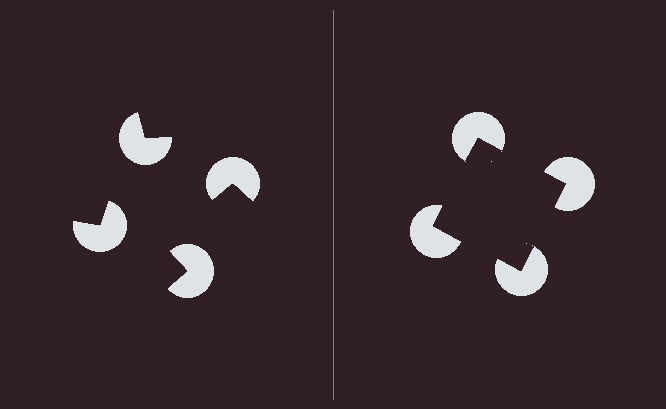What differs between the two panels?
The pac-man discs are positioned identically on both sides; only the wedge orientations differ. On the right they align to a square; on the left they are misaligned.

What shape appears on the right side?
An illusory square.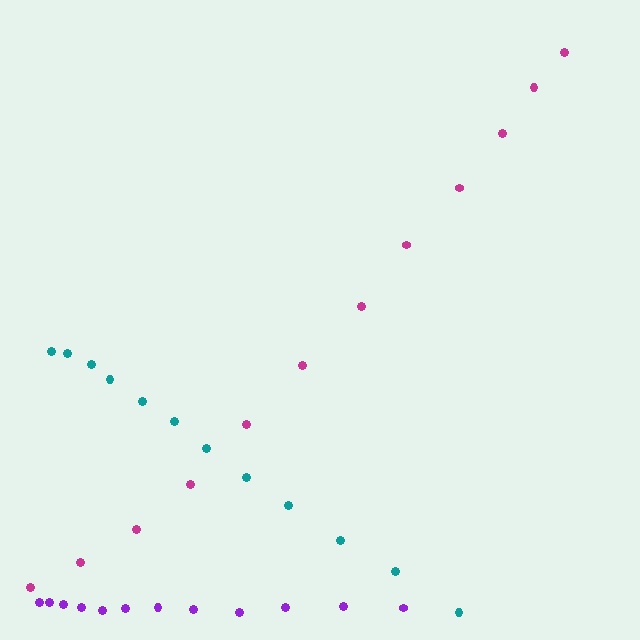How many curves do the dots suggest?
There are 3 distinct paths.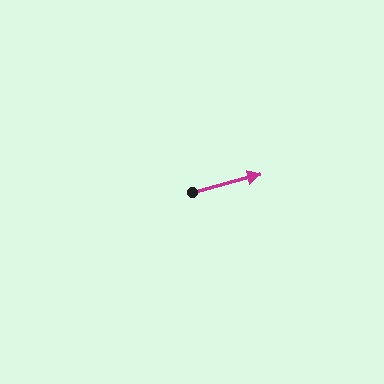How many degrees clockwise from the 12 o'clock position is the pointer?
Approximately 75 degrees.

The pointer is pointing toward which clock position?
Roughly 3 o'clock.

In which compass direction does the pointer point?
East.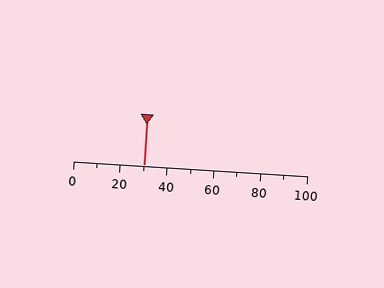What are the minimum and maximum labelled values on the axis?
The axis runs from 0 to 100.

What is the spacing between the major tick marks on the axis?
The major ticks are spaced 20 apart.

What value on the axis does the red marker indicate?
The marker indicates approximately 30.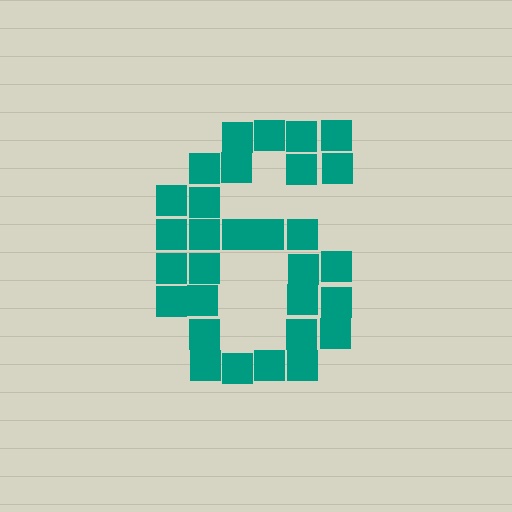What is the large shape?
The large shape is the digit 6.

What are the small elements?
The small elements are squares.